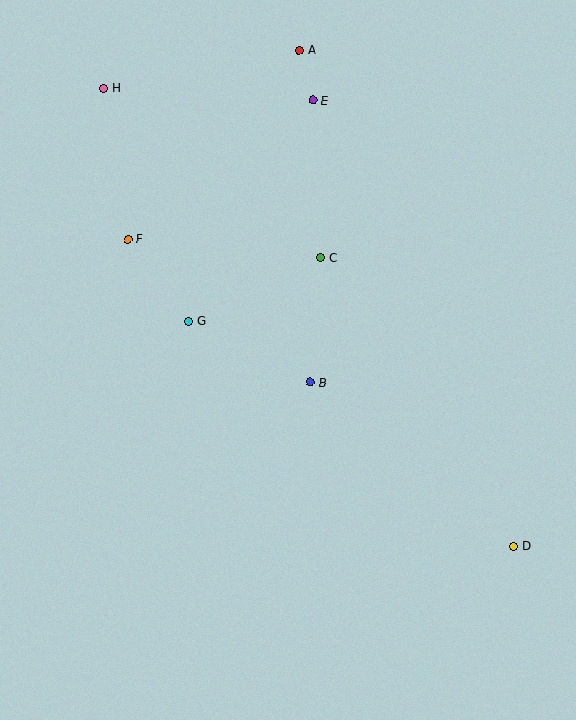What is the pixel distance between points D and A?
The distance between D and A is 540 pixels.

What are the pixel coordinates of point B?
Point B is at (310, 382).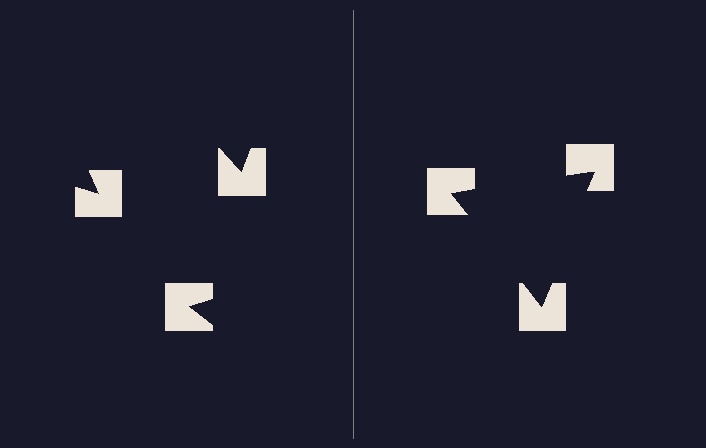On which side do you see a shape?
An illusory triangle appears on the right side. On the left side the wedge cuts are rotated, so no coherent shape forms.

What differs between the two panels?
The notched squares are positioned identically on both sides; only the wedge orientations differ. On the right they align to a triangle; on the left they are misaligned.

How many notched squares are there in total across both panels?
6 — 3 on each side.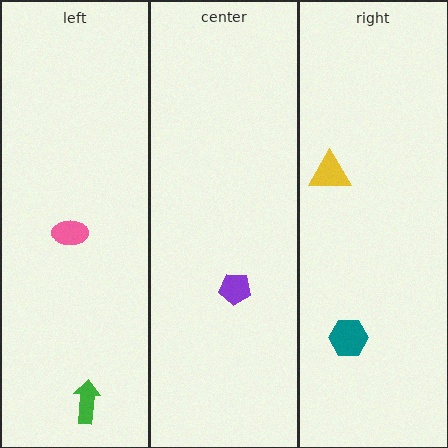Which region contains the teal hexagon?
The right region.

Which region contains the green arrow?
The left region.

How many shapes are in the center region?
1.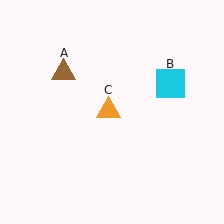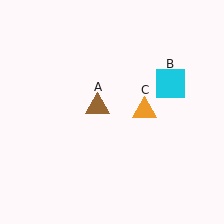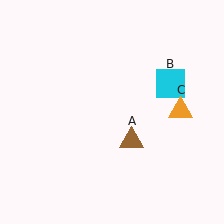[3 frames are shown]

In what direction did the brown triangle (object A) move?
The brown triangle (object A) moved down and to the right.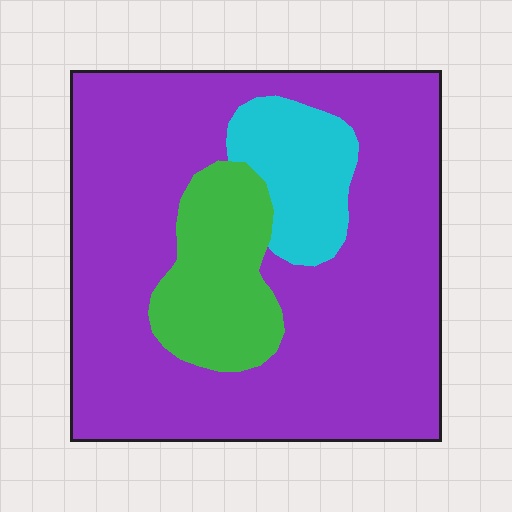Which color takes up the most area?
Purple, at roughly 75%.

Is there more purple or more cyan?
Purple.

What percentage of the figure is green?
Green takes up about one sixth (1/6) of the figure.